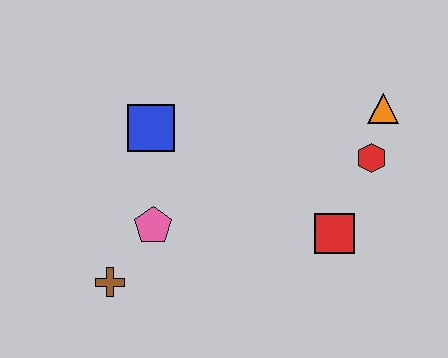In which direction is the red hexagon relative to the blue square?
The red hexagon is to the right of the blue square.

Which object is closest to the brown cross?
The pink pentagon is closest to the brown cross.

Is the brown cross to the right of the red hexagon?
No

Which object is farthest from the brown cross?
The orange triangle is farthest from the brown cross.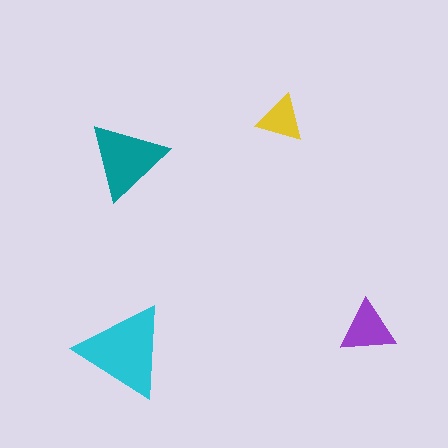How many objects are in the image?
There are 4 objects in the image.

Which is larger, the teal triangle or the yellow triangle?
The teal one.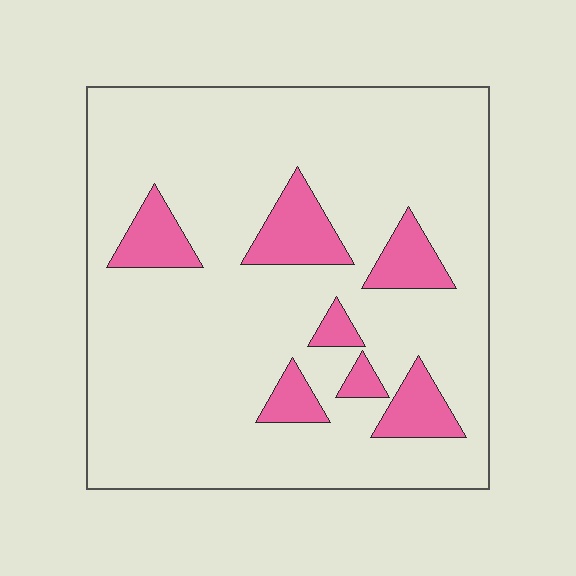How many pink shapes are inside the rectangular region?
7.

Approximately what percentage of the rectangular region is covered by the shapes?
Approximately 15%.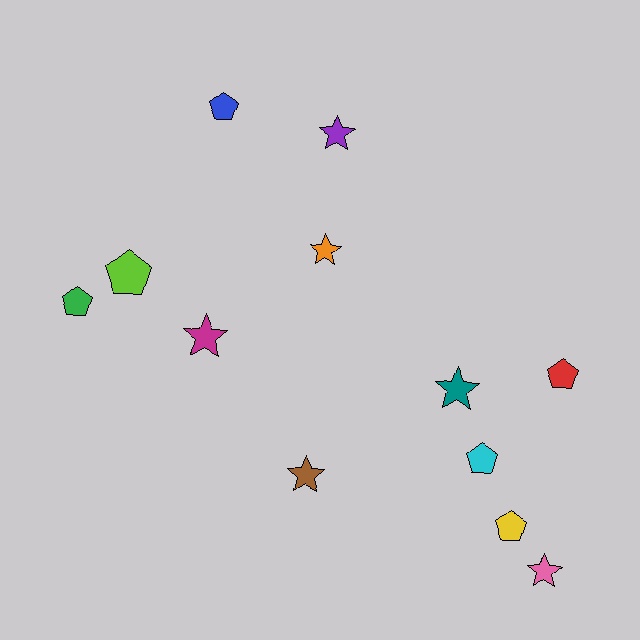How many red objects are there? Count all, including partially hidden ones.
There is 1 red object.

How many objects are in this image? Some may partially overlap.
There are 12 objects.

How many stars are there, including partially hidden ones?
There are 6 stars.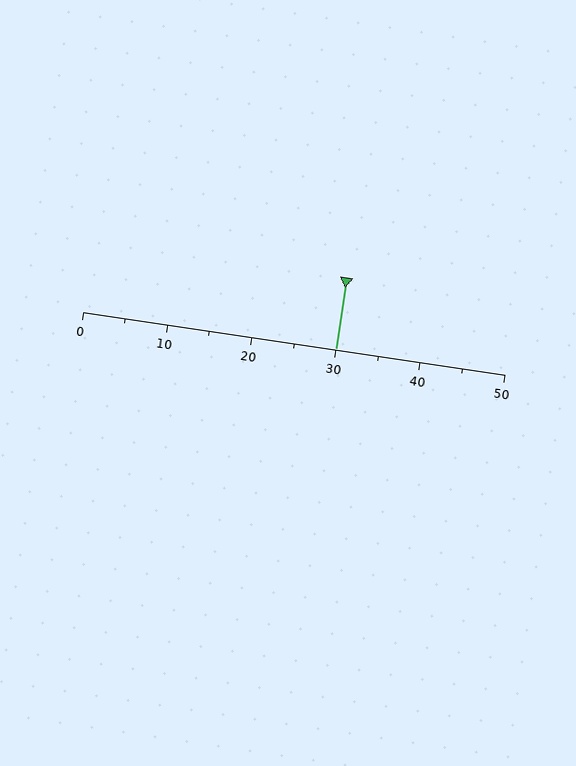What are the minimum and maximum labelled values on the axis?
The axis runs from 0 to 50.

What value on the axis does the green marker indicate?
The marker indicates approximately 30.